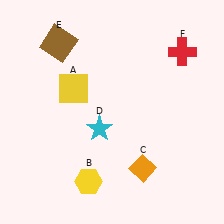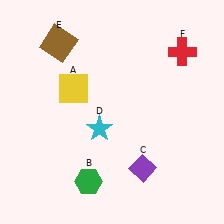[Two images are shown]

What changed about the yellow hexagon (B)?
In Image 1, B is yellow. In Image 2, it changed to green.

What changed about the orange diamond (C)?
In Image 1, C is orange. In Image 2, it changed to purple.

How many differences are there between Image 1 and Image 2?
There are 2 differences between the two images.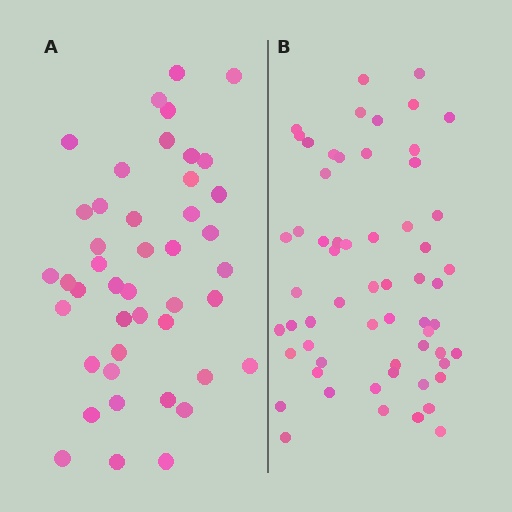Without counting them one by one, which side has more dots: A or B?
Region B (the right region) has more dots.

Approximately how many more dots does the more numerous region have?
Region B has approximately 15 more dots than region A.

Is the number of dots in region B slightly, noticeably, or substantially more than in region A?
Region B has noticeably more, but not dramatically so. The ratio is roughly 1.4 to 1.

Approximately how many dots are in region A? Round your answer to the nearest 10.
About 40 dots. (The exact count is 44, which rounds to 40.)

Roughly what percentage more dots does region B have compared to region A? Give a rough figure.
About 35% more.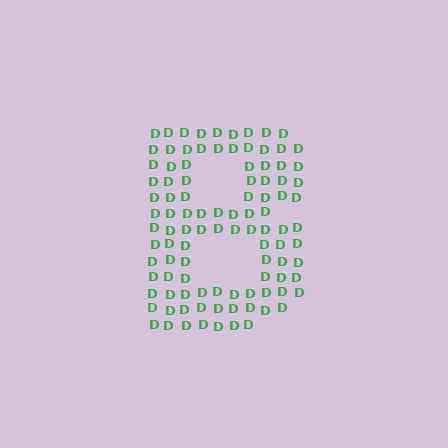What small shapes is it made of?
It is made of small letter D's.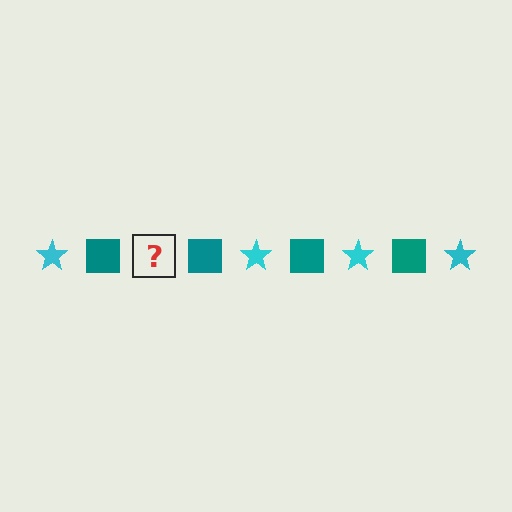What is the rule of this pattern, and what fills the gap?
The rule is that the pattern alternates between cyan star and teal square. The gap should be filled with a cyan star.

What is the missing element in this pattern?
The missing element is a cyan star.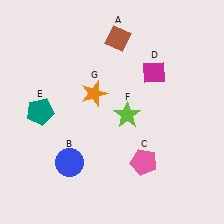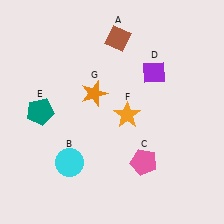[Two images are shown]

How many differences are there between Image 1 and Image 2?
There are 3 differences between the two images.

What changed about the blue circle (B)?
In Image 1, B is blue. In Image 2, it changed to cyan.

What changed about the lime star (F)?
In Image 1, F is lime. In Image 2, it changed to orange.